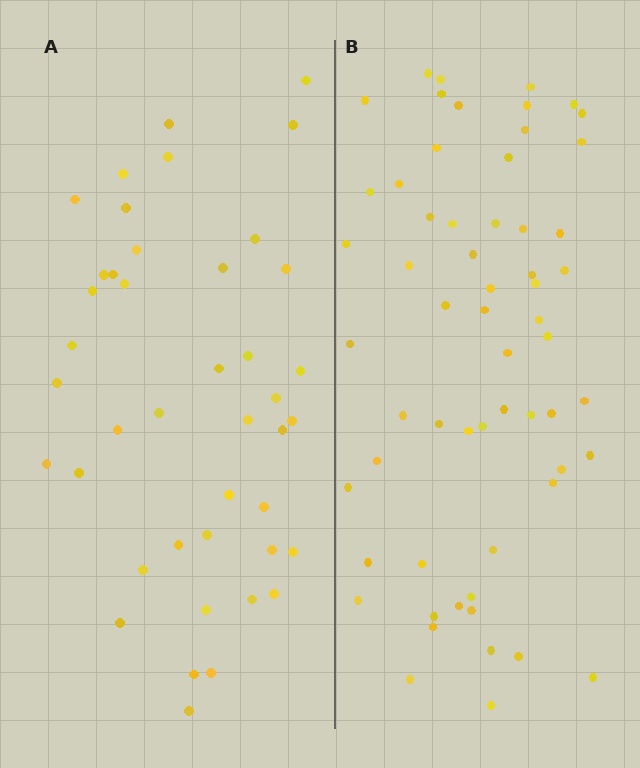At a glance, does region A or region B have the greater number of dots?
Region B (the right region) has more dots.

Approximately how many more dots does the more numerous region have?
Region B has approximately 20 more dots than region A.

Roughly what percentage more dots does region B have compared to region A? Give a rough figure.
About 45% more.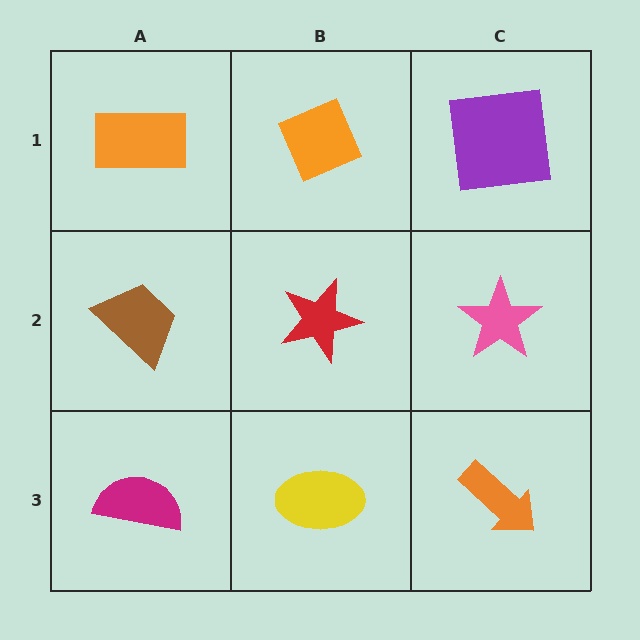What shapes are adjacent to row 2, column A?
An orange rectangle (row 1, column A), a magenta semicircle (row 3, column A), a red star (row 2, column B).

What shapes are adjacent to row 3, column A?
A brown trapezoid (row 2, column A), a yellow ellipse (row 3, column B).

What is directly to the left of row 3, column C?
A yellow ellipse.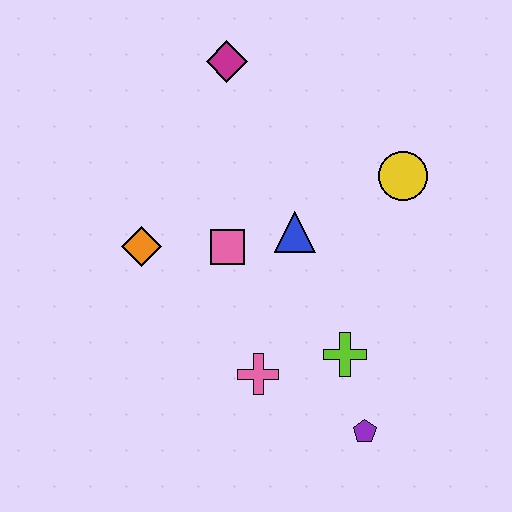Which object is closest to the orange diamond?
The pink square is closest to the orange diamond.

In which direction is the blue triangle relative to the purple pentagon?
The blue triangle is above the purple pentagon.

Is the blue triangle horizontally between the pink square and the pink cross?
No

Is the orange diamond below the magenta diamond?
Yes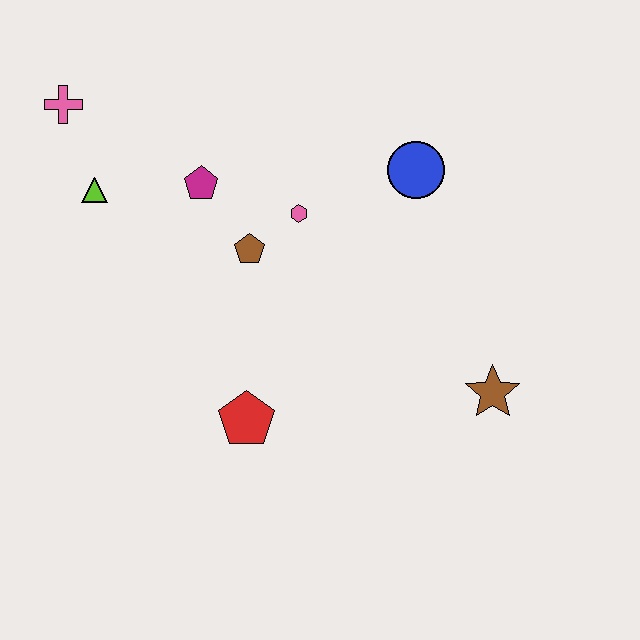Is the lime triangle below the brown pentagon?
No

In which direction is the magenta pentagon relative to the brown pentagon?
The magenta pentagon is above the brown pentagon.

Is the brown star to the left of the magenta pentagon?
No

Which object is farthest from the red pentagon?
The pink cross is farthest from the red pentagon.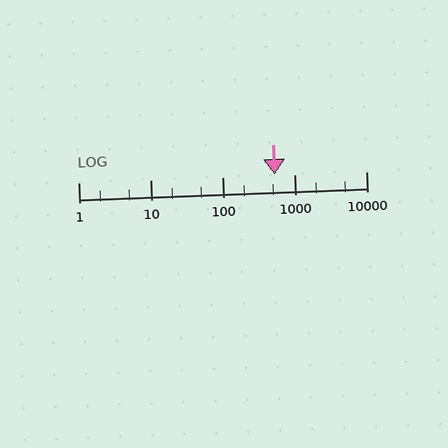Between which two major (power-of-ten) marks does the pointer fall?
The pointer is between 100 and 1000.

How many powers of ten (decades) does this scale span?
The scale spans 4 decades, from 1 to 10000.